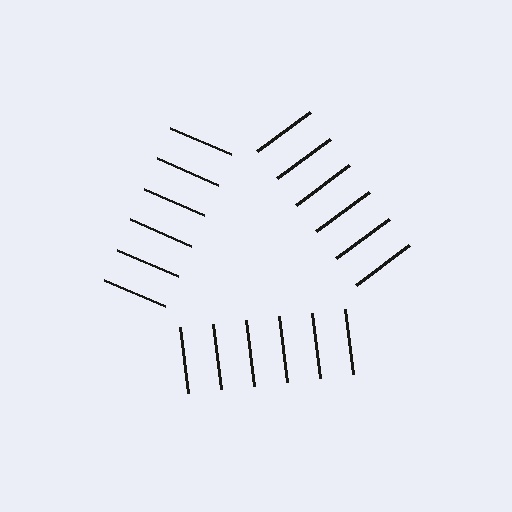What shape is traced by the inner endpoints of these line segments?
An illusory triangle — the line segments terminate on its edges but no continuous stroke is drawn.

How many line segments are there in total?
18 — 6 along each of the 3 edges.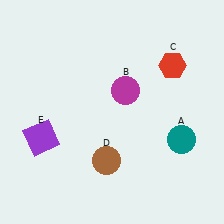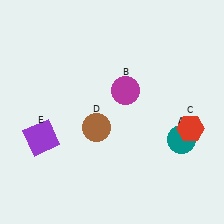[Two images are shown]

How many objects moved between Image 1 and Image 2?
2 objects moved between the two images.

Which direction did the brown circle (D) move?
The brown circle (D) moved up.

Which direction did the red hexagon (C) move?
The red hexagon (C) moved down.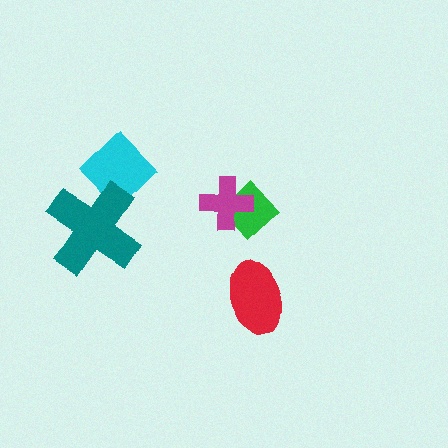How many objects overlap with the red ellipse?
0 objects overlap with the red ellipse.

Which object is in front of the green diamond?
The magenta cross is in front of the green diamond.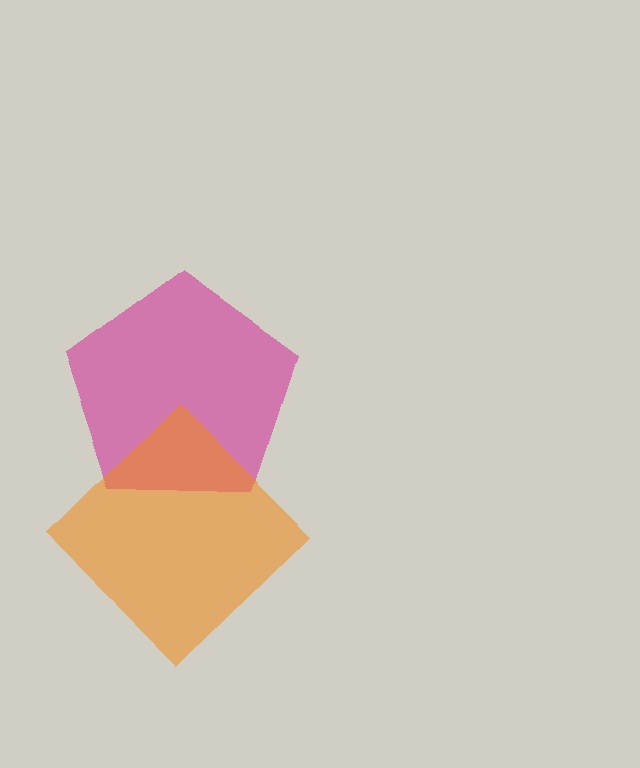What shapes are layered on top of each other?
The layered shapes are: a magenta pentagon, an orange diamond.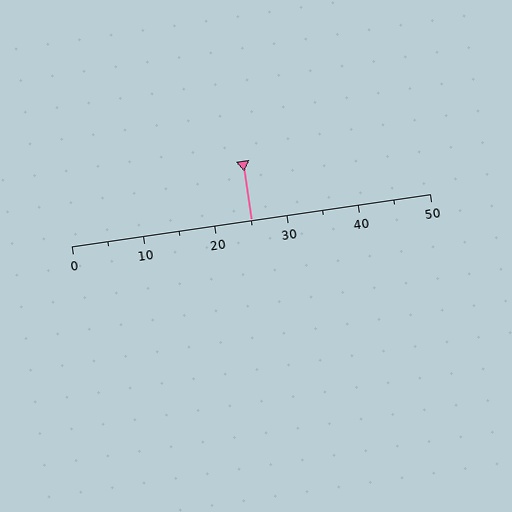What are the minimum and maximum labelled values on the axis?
The axis runs from 0 to 50.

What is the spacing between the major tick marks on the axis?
The major ticks are spaced 10 apart.